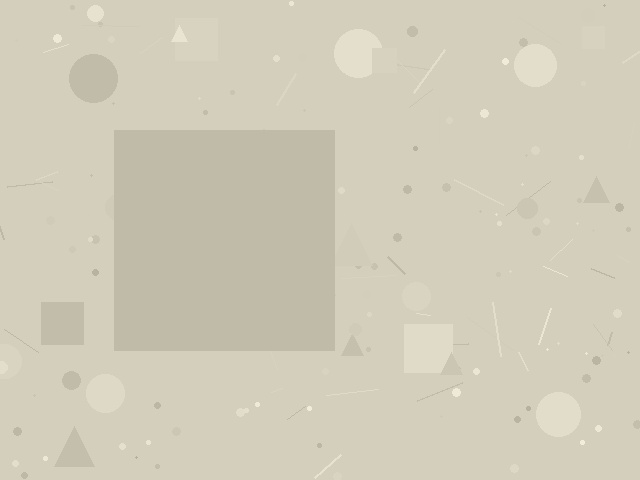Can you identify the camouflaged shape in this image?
The camouflaged shape is a square.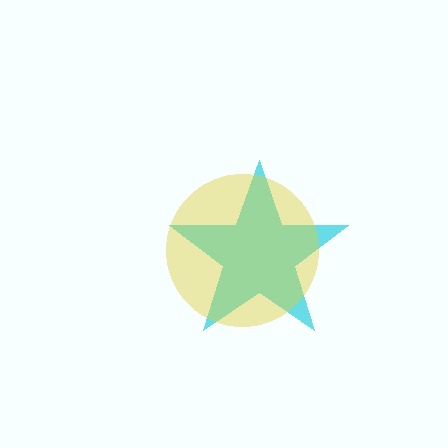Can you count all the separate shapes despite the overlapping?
Yes, there are 2 separate shapes.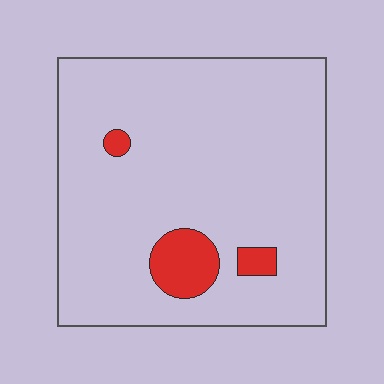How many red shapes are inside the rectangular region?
3.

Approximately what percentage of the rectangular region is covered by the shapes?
Approximately 10%.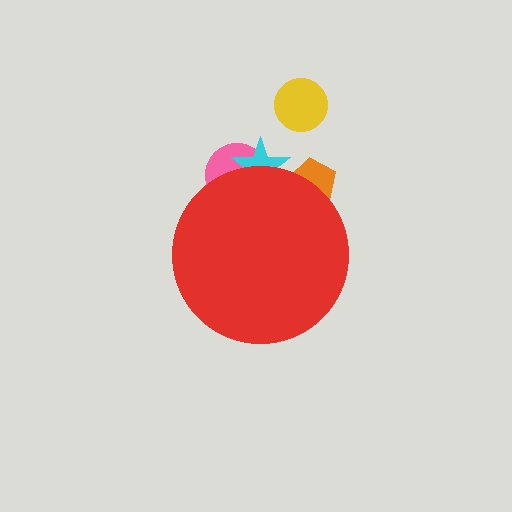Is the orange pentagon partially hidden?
Yes, the orange pentagon is partially hidden behind the red circle.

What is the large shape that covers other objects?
A red circle.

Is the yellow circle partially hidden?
No, the yellow circle is fully visible.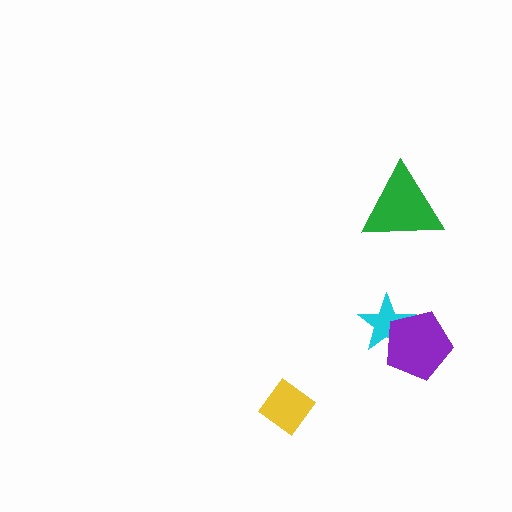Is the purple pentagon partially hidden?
No, no other shape covers it.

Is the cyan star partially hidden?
Yes, it is partially covered by another shape.